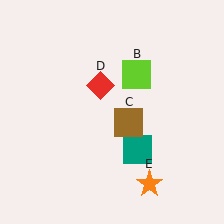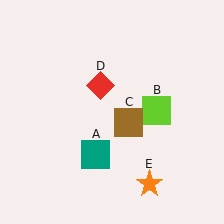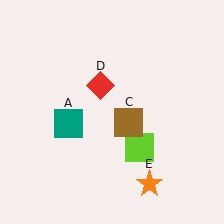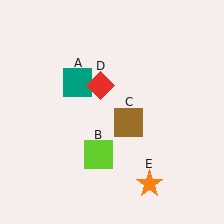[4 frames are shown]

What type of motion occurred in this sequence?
The teal square (object A), lime square (object B) rotated clockwise around the center of the scene.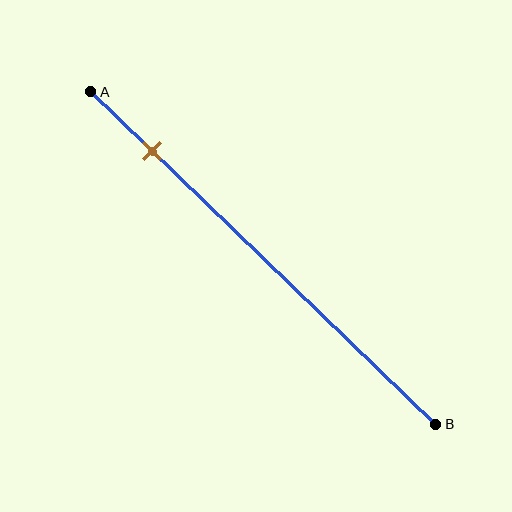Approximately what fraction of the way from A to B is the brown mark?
The brown mark is approximately 20% of the way from A to B.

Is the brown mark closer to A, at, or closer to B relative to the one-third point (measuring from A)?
The brown mark is closer to point A than the one-third point of segment AB.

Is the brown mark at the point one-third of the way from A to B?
No, the mark is at about 20% from A, not at the 33% one-third point.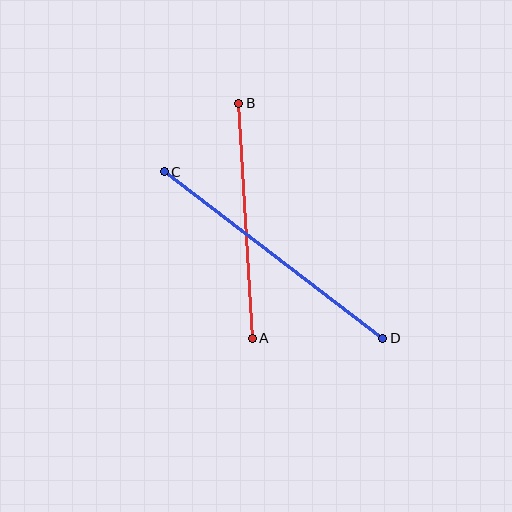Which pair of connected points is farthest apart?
Points C and D are farthest apart.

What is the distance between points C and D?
The distance is approximately 275 pixels.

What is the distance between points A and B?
The distance is approximately 236 pixels.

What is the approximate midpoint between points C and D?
The midpoint is at approximately (273, 255) pixels.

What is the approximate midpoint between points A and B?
The midpoint is at approximately (246, 221) pixels.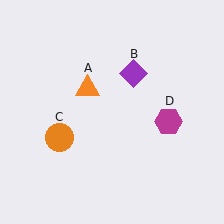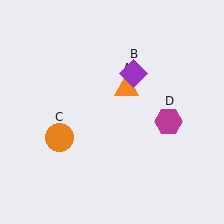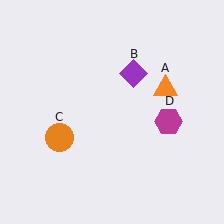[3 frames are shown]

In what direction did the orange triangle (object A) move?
The orange triangle (object A) moved right.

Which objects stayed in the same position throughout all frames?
Purple diamond (object B) and orange circle (object C) and magenta hexagon (object D) remained stationary.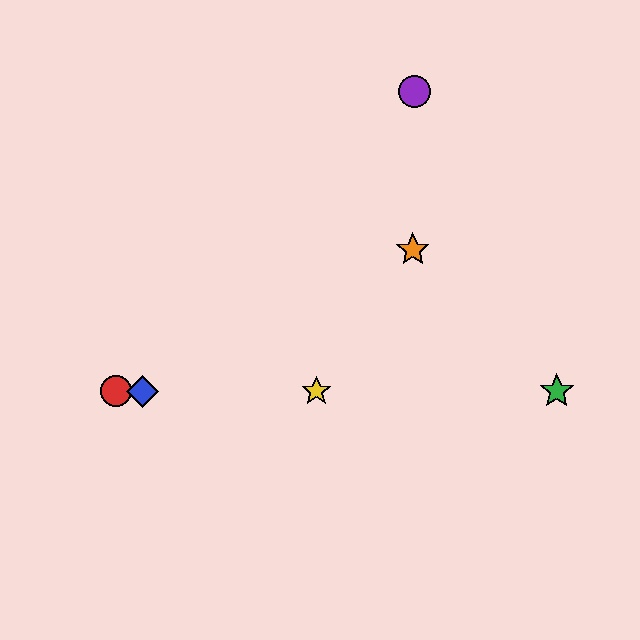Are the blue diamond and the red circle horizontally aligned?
Yes, both are at y≈391.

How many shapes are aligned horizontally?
4 shapes (the red circle, the blue diamond, the green star, the yellow star) are aligned horizontally.